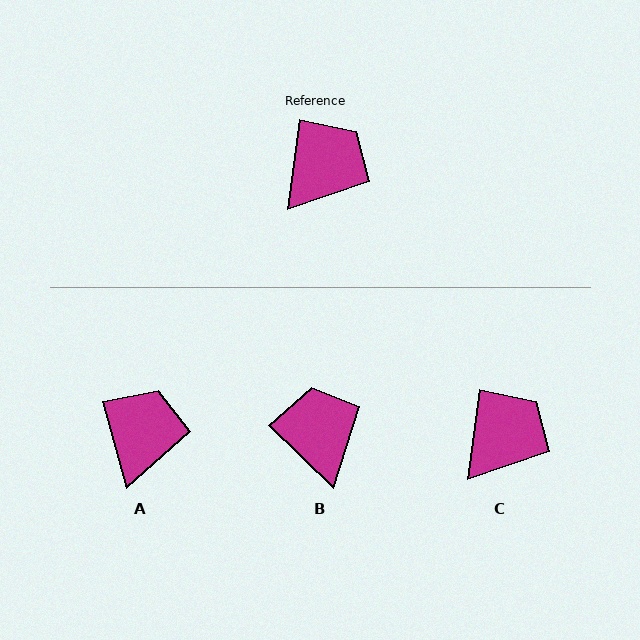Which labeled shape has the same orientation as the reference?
C.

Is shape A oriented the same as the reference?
No, it is off by about 23 degrees.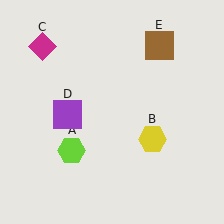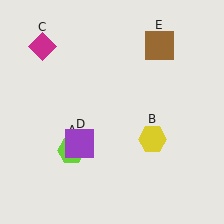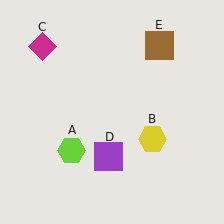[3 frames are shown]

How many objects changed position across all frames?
1 object changed position: purple square (object D).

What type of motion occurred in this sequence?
The purple square (object D) rotated counterclockwise around the center of the scene.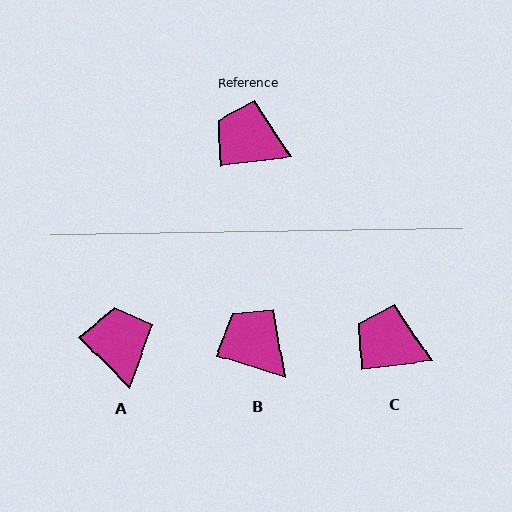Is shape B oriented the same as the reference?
No, it is off by about 24 degrees.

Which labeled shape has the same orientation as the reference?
C.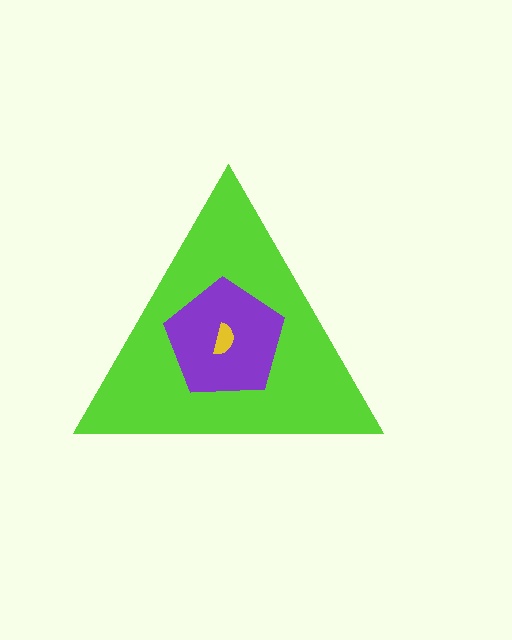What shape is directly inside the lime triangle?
The purple pentagon.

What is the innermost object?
The yellow semicircle.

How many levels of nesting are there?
3.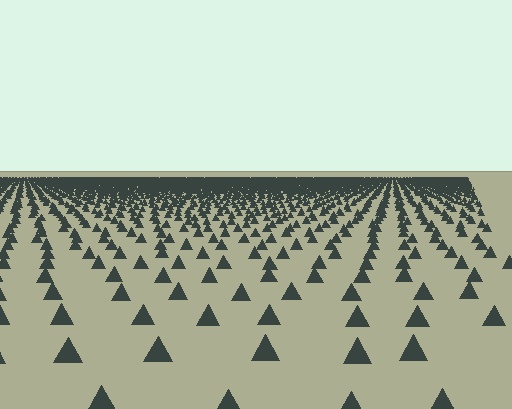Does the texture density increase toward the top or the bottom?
Density increases toward the top.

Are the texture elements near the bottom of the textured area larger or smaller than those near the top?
Larger. Near the bottom, elements are closer to the viewer and appear at a bigger on-screen size.